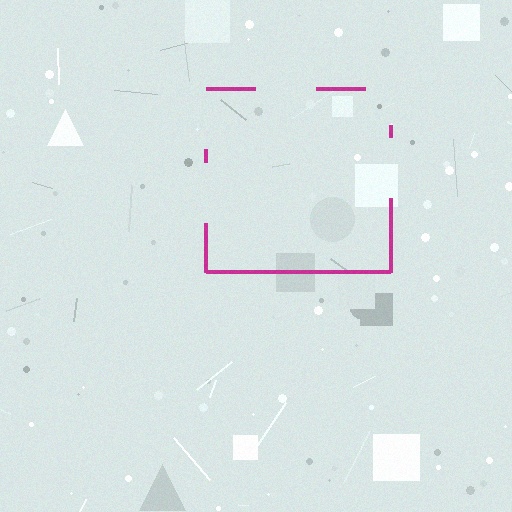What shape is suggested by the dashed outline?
The dashed outline suggests a square.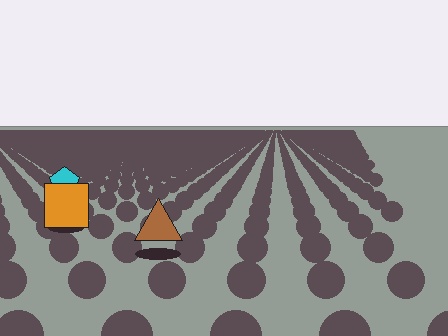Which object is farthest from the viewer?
The cyan pentagon is farthest from the viewer. It appears smaller and the ground texture around it is denser.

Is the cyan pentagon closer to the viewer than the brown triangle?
No. The brown triangle is closer — you can tell from the texture gradient: the ground texture is coarser near it.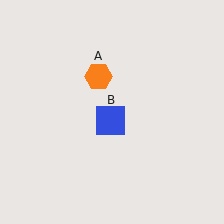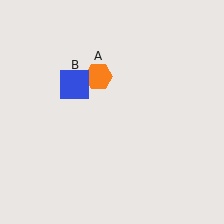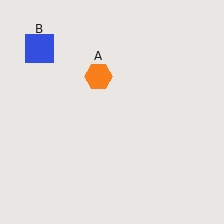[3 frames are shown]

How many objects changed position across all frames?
1 object changed position: blue square (object B).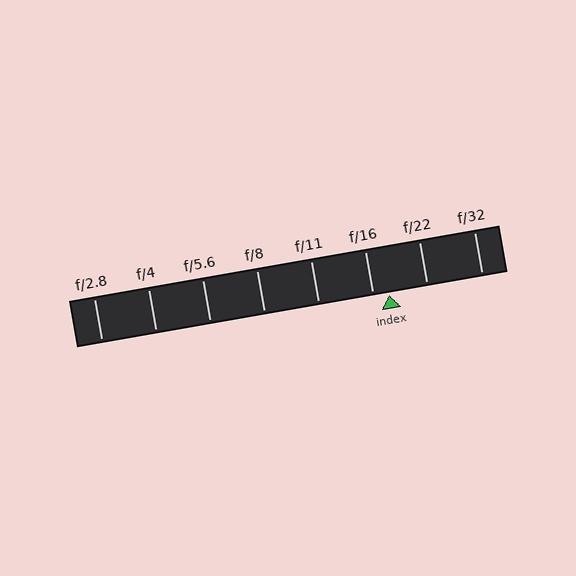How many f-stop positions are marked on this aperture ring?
There are 8 f-stop positions marked.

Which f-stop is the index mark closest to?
The index mark is closest to f/16.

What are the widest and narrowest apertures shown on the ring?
The widest aperture shown is f/2.8 and the narrowest is f/32.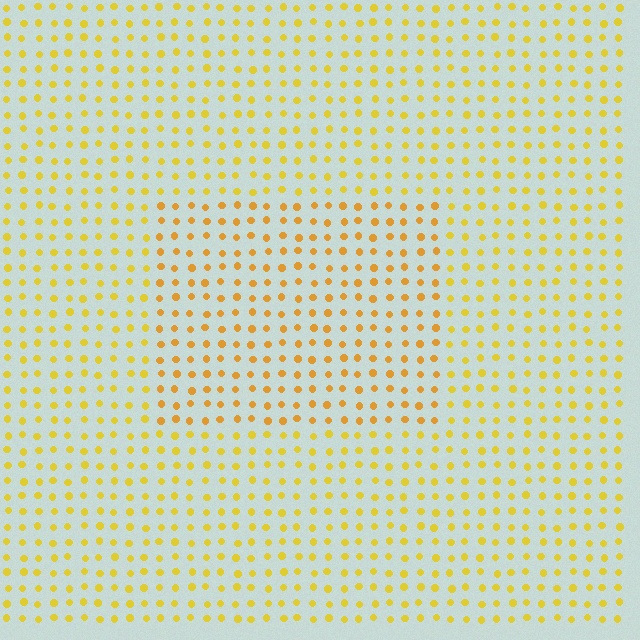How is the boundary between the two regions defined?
The boundary is defined purely by a slight shift in hue (about 17 degrees). Spacing, size, and orientation are identical on both sides.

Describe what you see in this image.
The image is filled with small yellow elements in a uniform arrangement. A rectangle-shaped region is visible where the elements are tinted to a slightly different hue, forming a subtle color boundary.